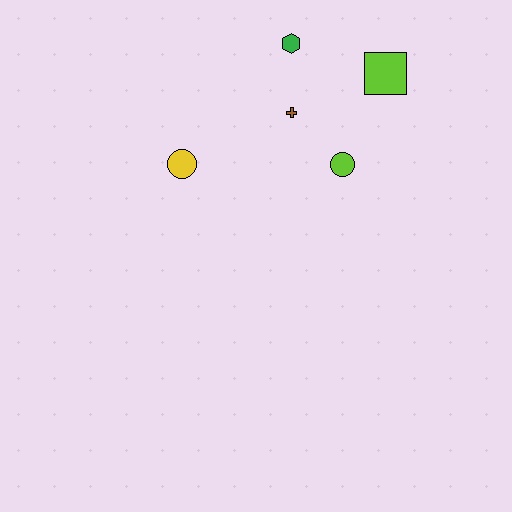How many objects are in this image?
There are 5 objects.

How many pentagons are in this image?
There are no pentagons.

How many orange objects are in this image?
There are no orange objects.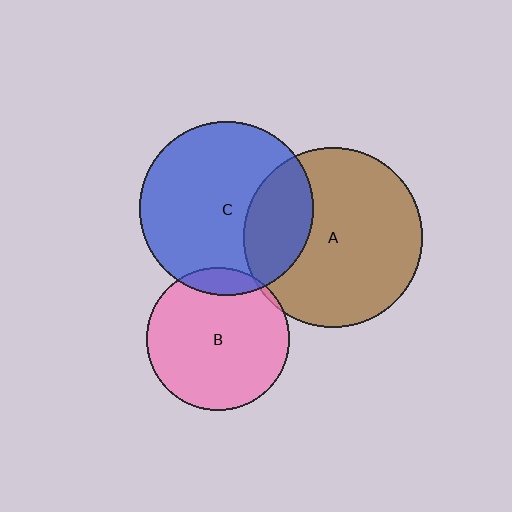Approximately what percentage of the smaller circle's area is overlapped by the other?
Approximately 10%.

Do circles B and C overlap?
Yes.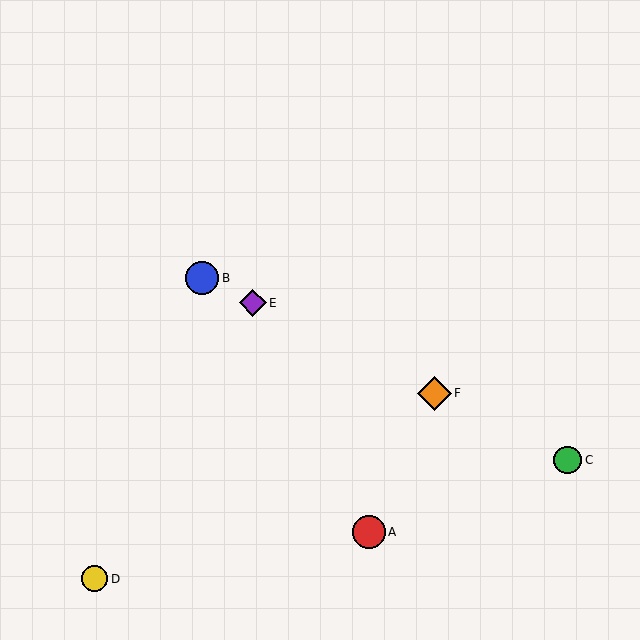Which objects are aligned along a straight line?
Objects B, C, E, F are aligned along a straight line.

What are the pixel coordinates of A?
Object A is at (369, 532).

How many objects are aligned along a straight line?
4 objects (B, C, E, F) are aligned along a straight line.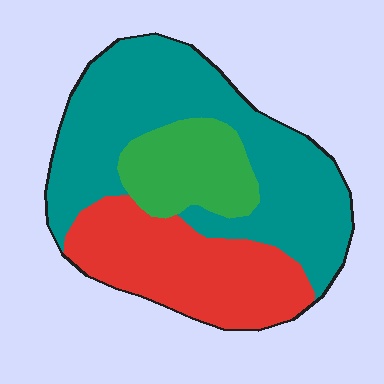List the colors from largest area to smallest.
From largest to smallest: teal, red, green.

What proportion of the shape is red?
Red covers 31% of the shape.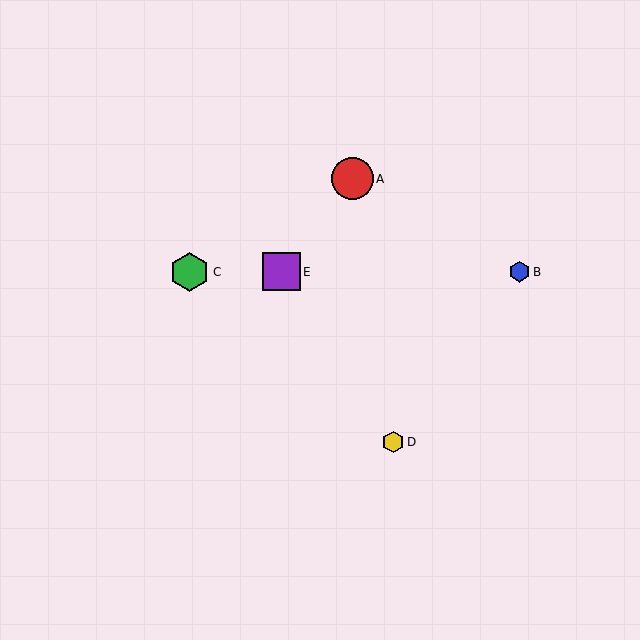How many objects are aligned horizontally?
3 objects (B, C, E) are aligned horizontally.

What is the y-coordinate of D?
Object D is at y≈442.